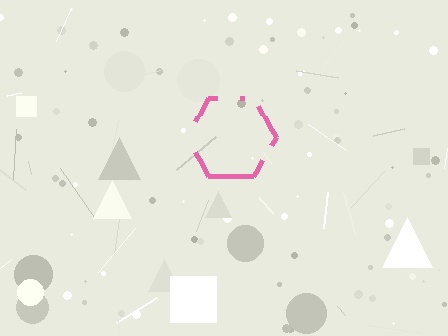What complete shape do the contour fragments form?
The contour fragments form a hexagon.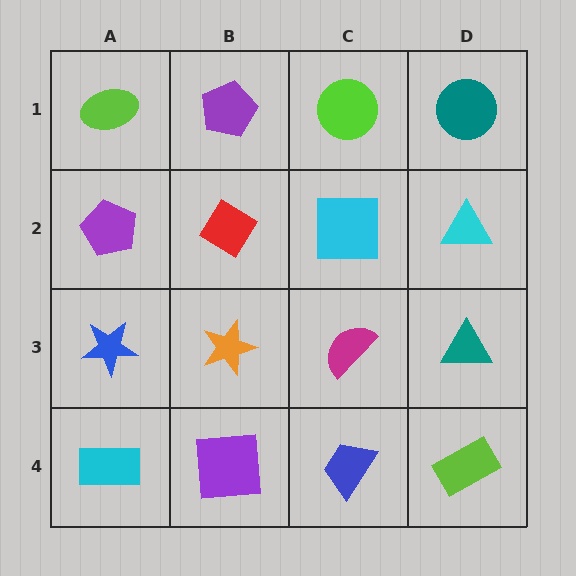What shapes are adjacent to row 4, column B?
An orange star (row 3, column B), a cyan rectangle (row 4, column A), a blue trapezoid (row 4, column C).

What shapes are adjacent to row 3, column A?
A purple pentagon (row 2, column A), a cyan rectangle (row 4, column A), an orange star (row 3, column B).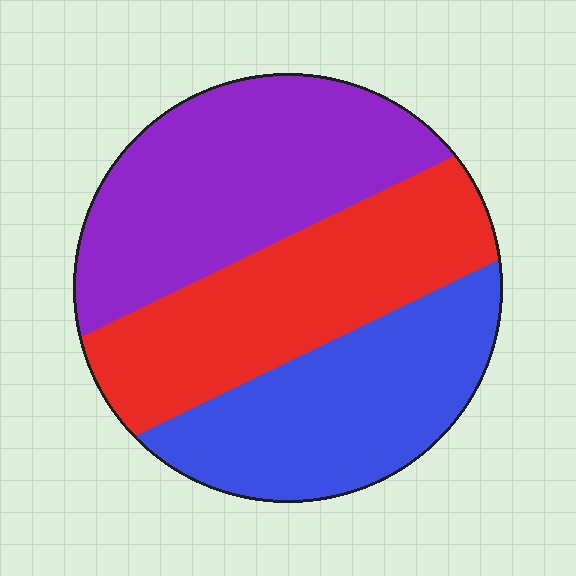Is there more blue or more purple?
Purple.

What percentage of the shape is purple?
Purple takes up about three eighths (3/8) of the shape.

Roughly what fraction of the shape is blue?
Blue covers 31% of the shape.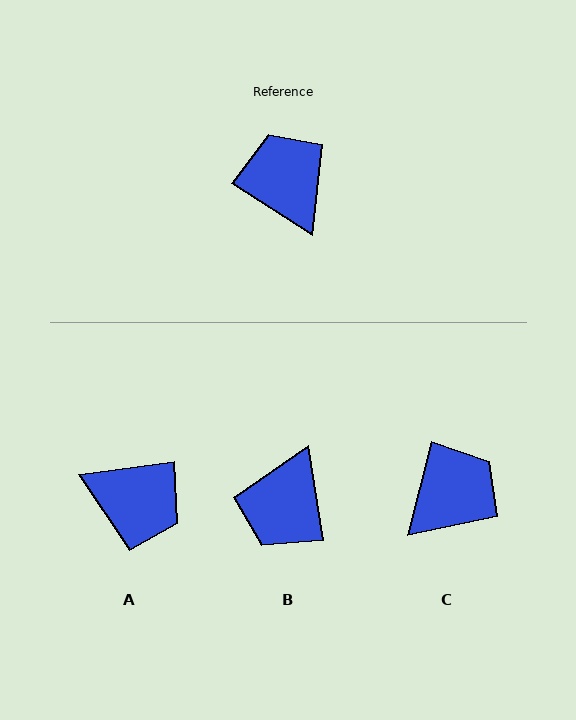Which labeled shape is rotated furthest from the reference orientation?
A, about 140 degrees away.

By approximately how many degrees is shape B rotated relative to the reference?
Approximately 131 degrees counter-clockwise.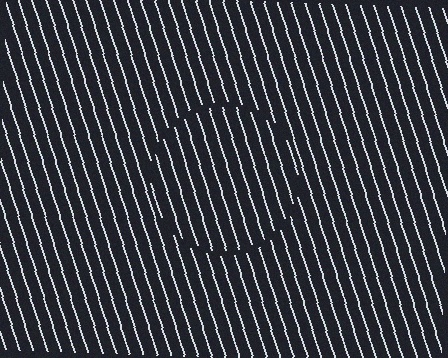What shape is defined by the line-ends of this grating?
An illusory circle. The interior of the shape contains the same grating, shifted by half a period — the contour is defined by the phase discontinuity where line-ends from the inner and outer gratings abut.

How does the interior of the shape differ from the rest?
The interior of the shape contains the same grating, shifted by half a period — the contour is defined by the phase discontinuity where line-ends from the inner and outer gratings abut.